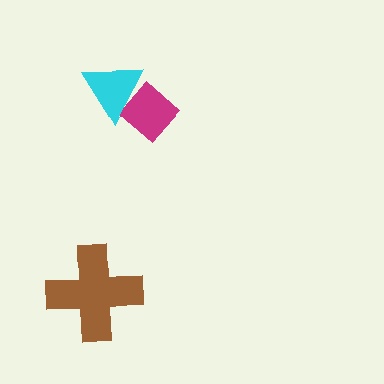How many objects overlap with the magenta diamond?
1 object overlaps with the magenta diamond.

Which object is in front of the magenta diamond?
The cyan triangle is in front of the magenta diamond.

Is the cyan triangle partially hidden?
No, no other shape covers it.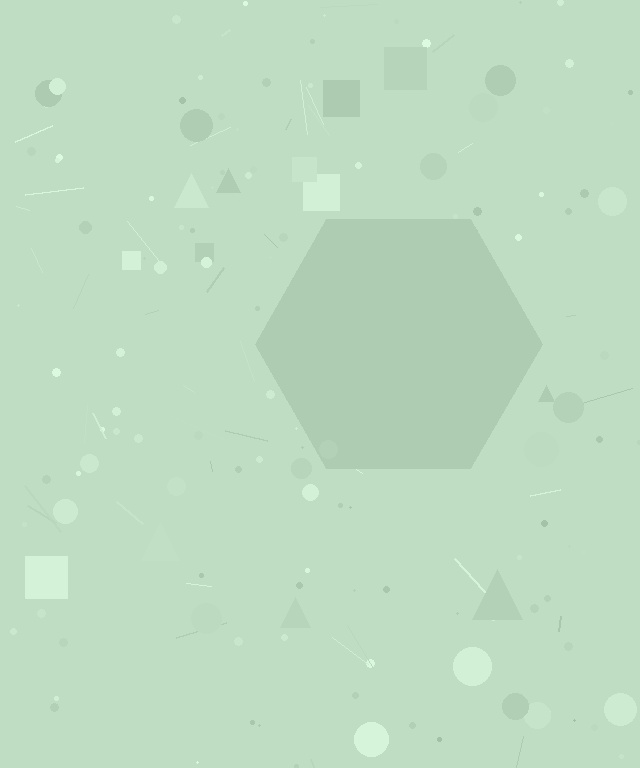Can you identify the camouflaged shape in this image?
The camouflaged shape is a hexagon.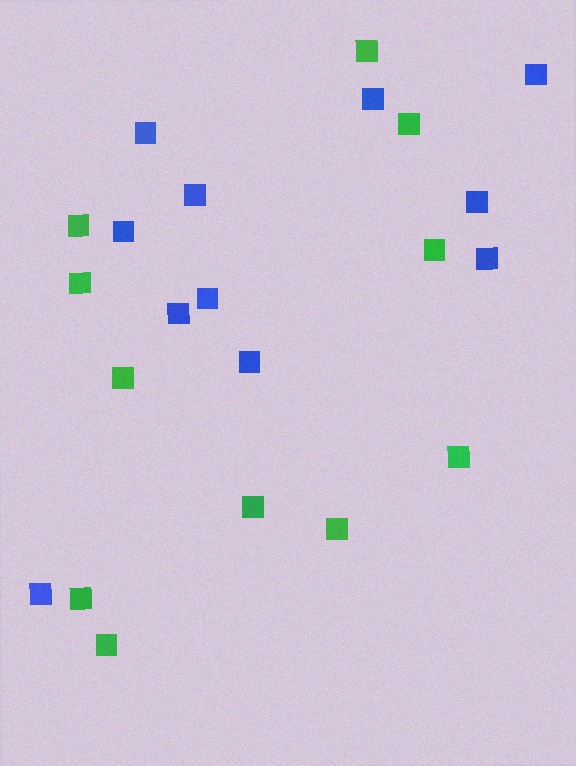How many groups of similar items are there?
There are 2 groups: one group of blue squares (11) and one group of green squares (11).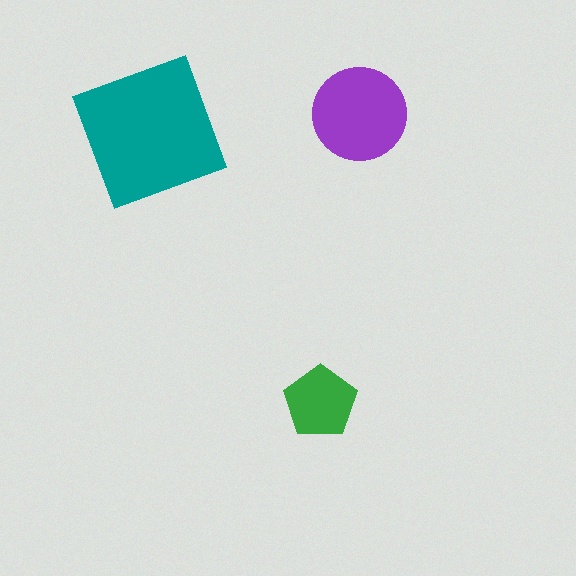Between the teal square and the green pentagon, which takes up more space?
The teal square.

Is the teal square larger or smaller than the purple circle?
Larger.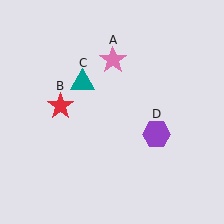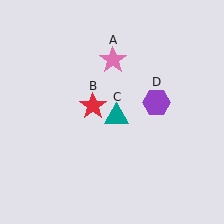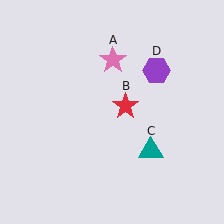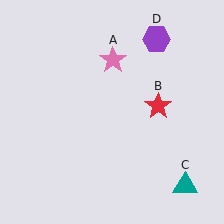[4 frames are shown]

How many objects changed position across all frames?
3 objects changed position: red star (object B), teal triangle (object C), purple hexagon (object D).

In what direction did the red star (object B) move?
The red star (object B) moved right.